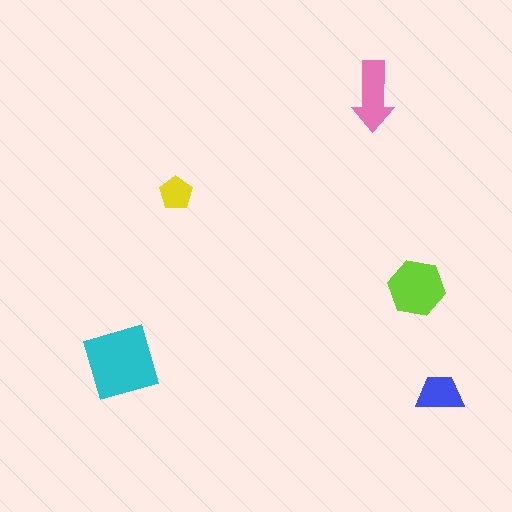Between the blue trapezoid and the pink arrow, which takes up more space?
The pink arrow.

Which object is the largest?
The cyan square.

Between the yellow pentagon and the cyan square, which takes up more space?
The cyan square.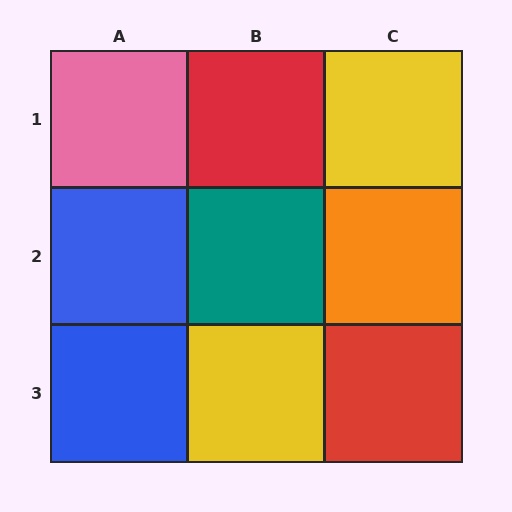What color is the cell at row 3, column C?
Red.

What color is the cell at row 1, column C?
Yellow.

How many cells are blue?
2 cells are blue.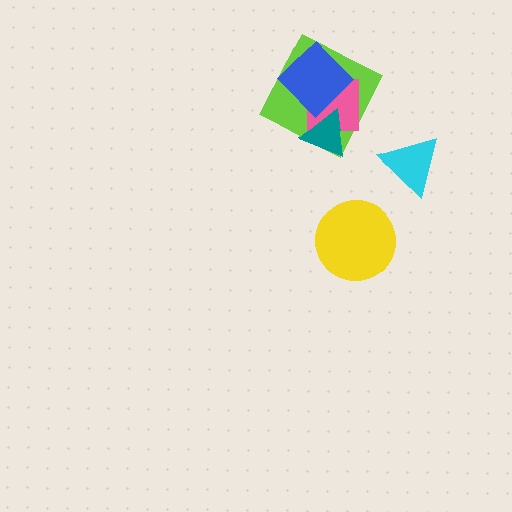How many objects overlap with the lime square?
3 objects overlap with the lime square.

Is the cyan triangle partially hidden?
No, no other shape covers it.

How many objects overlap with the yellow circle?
0 objects overlap with the yellow circle.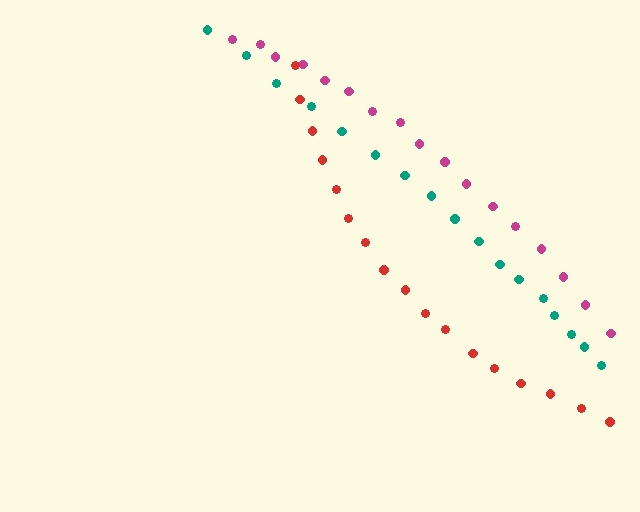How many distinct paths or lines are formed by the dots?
There are 3 distinct paths.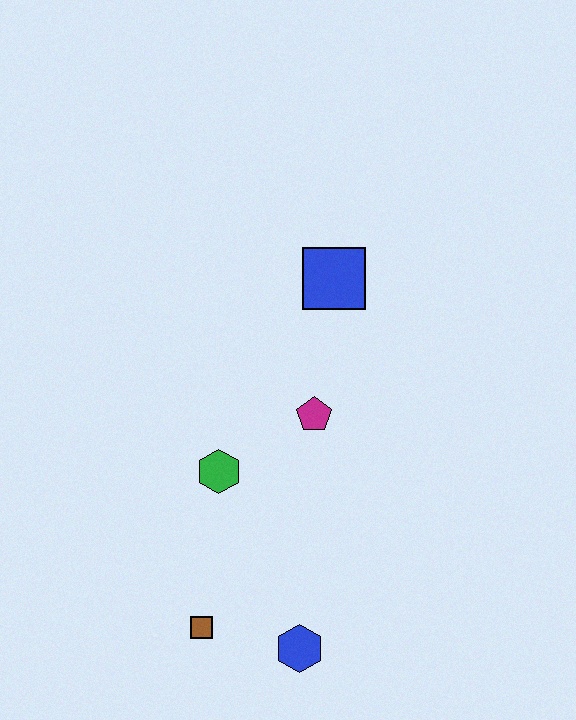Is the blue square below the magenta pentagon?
No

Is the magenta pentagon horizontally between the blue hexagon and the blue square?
Yes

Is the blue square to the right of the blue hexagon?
Yes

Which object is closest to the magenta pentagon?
The green hexagon is closest to the magenta pentagon.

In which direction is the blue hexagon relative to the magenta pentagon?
The blue hexagon is below the magenta pentagon.